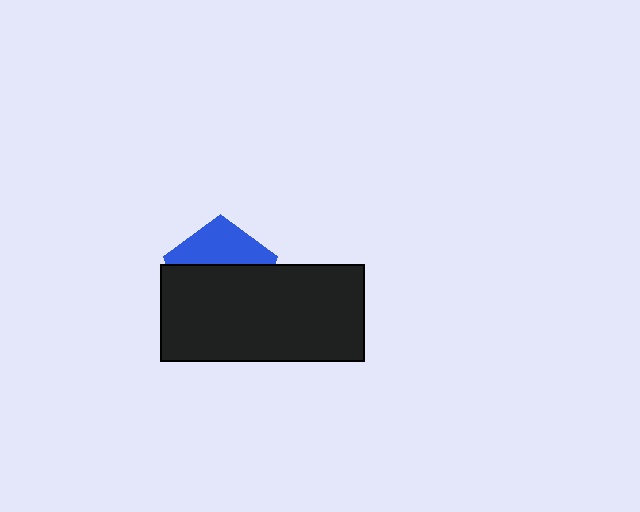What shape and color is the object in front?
The object in front is a black rectangle.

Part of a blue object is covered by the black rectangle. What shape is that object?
It is a pentagon.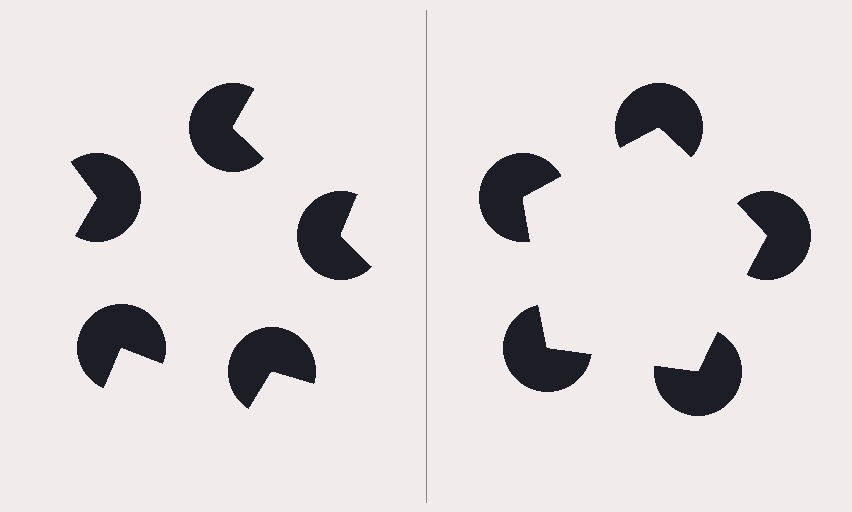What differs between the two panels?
The pac-man discs are positioned identically on both sides; only the wedge orientations differ. On the right they align to a pentagon; on the left they are misaligned.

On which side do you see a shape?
An illusory pentagon appears on the right side. On the left side the wedge cuts are rotated, so no coherent shape forms.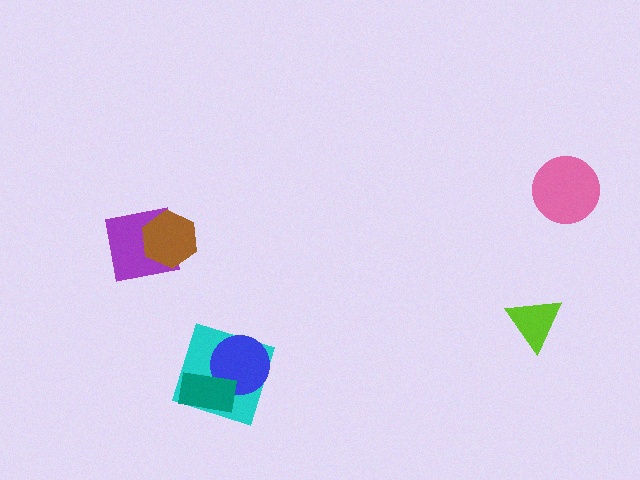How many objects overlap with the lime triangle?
0 objects overlap with the lime triangle.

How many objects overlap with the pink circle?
0 objects overlap with the pink circle.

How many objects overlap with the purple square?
1 object overlaps with the purple square.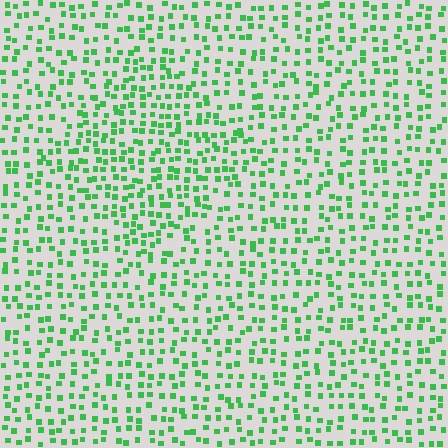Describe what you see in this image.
The image contains small green elements arranged at two different densities. A diamond-shaped region is visible where the elements are more densely packed than the surrounding area.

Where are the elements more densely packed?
The elements are more densely packed inside the diamond boundary.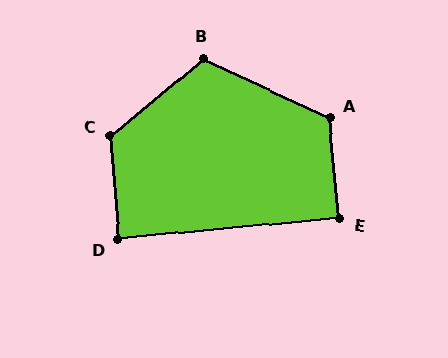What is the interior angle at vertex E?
Approximately 90 degrees (approximately right).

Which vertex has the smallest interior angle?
D, at approximately 89 degrees.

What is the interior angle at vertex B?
Approximately 115 degrees (obtuse).